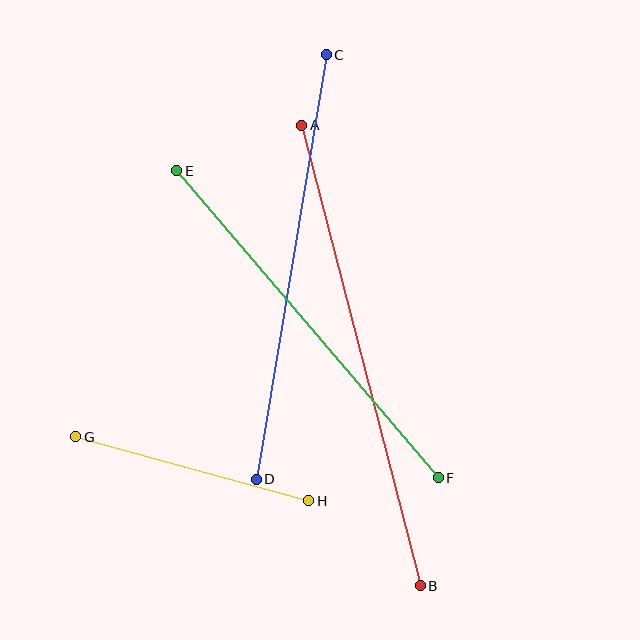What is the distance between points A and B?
The distance is approximately 475 pixels.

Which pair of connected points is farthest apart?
Points A and B are farthest apart.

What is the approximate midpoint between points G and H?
The midpoint is at approximately (192, 469) pixels.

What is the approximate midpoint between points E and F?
The midpoint is at approximately (308, 324) pixels.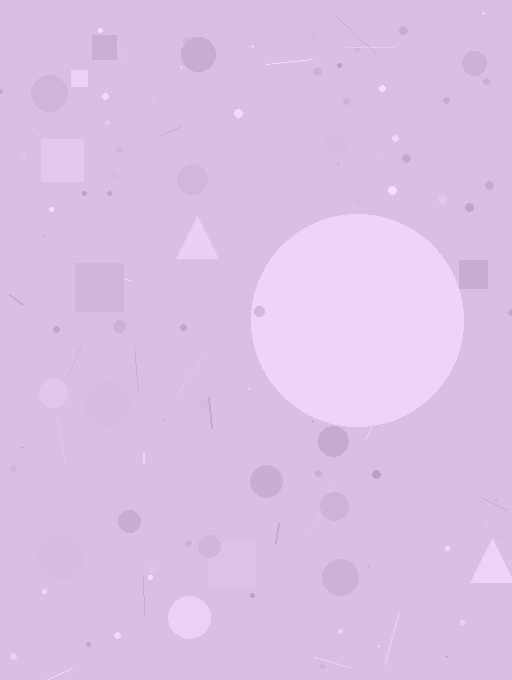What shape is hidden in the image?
A circle is hidden in the image.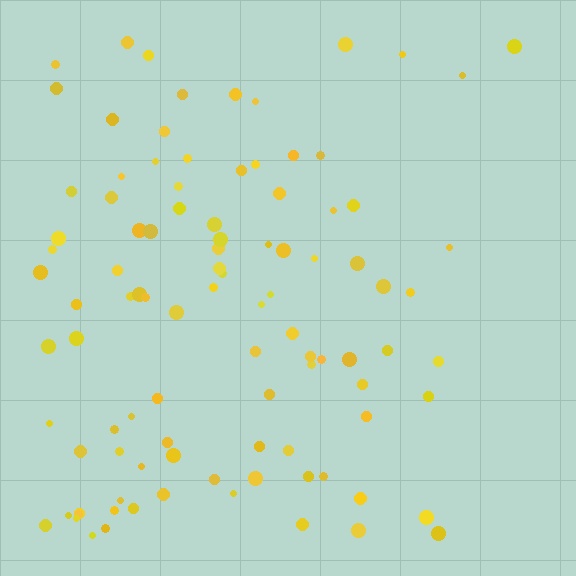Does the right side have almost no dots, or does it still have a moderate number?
Still a moderate number, just noticeably fewer than the left.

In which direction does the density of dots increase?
From right to left, with the left side densest.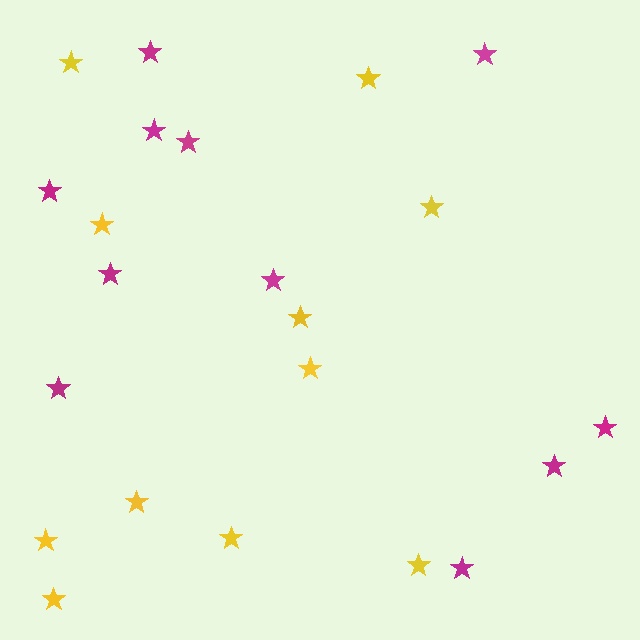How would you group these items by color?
There are 2 groups: one group of yellow stars (11) and one group of magenta stars (11).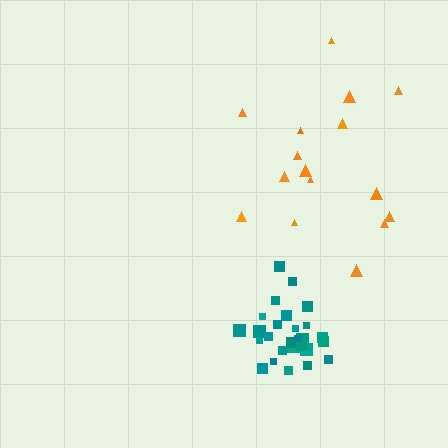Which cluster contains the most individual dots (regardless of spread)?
Teal (27).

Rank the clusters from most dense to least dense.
teal, orange.